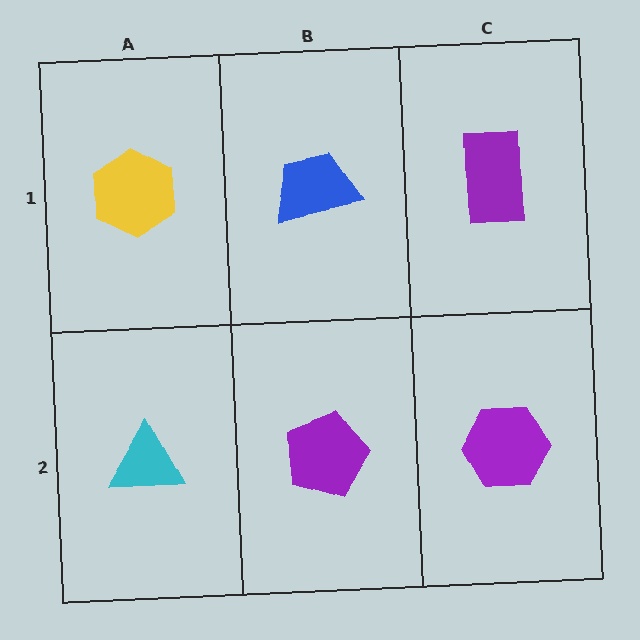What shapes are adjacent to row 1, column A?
A cyan triangle (row 2, column A), a blue trapezoid (row 1, column B).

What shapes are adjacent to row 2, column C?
A purple rectangle (row 1, column C), a purple pentagon (row 2, column B).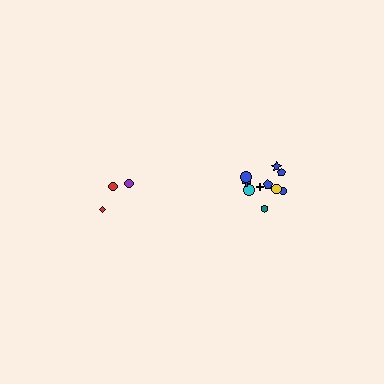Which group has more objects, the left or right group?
The right group.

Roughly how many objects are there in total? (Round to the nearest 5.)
Roughly 15 objects in total.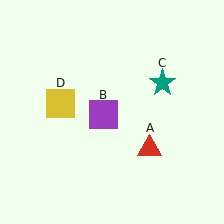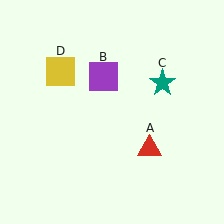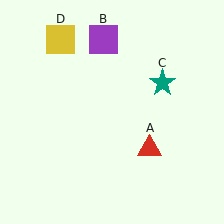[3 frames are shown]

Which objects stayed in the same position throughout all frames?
Red triangle (object A) and teal star (object C) remained stationary.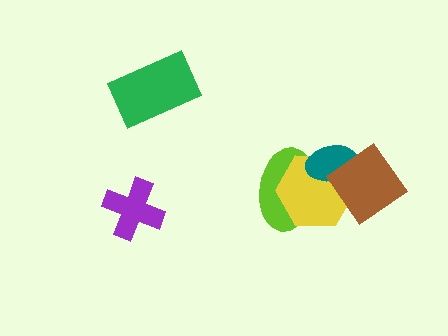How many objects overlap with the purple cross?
0 objects overlap with the purple cross.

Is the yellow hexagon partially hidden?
Yes, it is partially covered by another shape.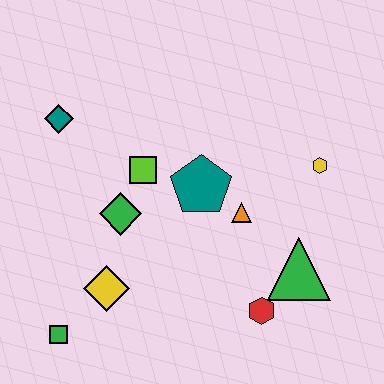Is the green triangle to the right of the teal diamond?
Yes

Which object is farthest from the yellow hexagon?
The green square is farthest from the yellow hexagon.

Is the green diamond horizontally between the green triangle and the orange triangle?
No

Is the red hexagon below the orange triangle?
Yes